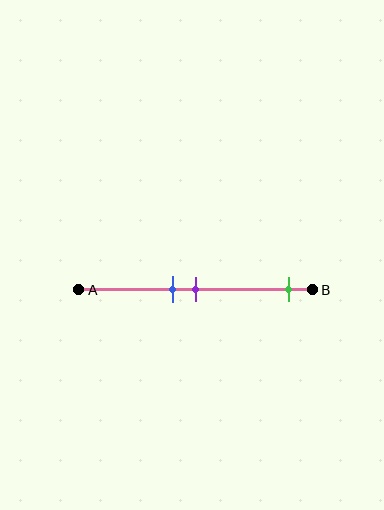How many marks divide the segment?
There are 3 marks dividing the segment.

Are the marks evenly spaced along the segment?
No, the marks are not evenly spaced.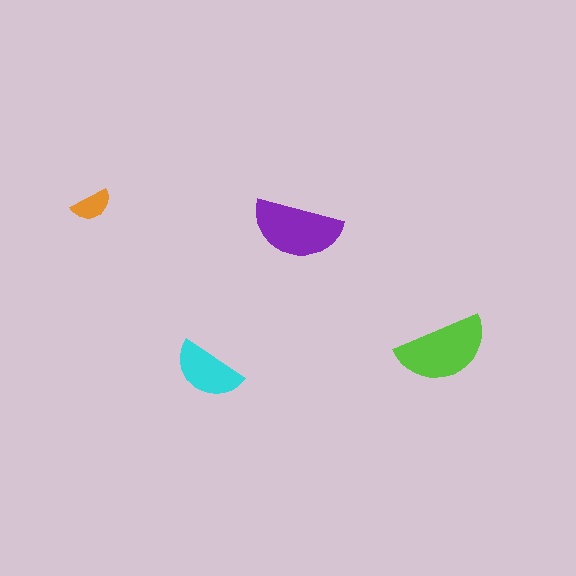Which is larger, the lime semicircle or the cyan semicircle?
The lime one.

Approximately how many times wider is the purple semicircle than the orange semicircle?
About 2 times wider.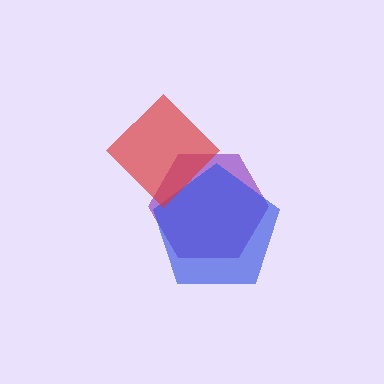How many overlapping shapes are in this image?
There are 3 overlapping shapes in the image.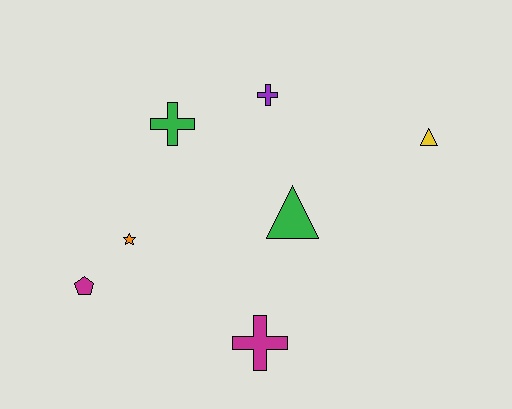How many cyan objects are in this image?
There are no cyan objects.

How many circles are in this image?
There are no circles.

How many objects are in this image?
There are 7 objects.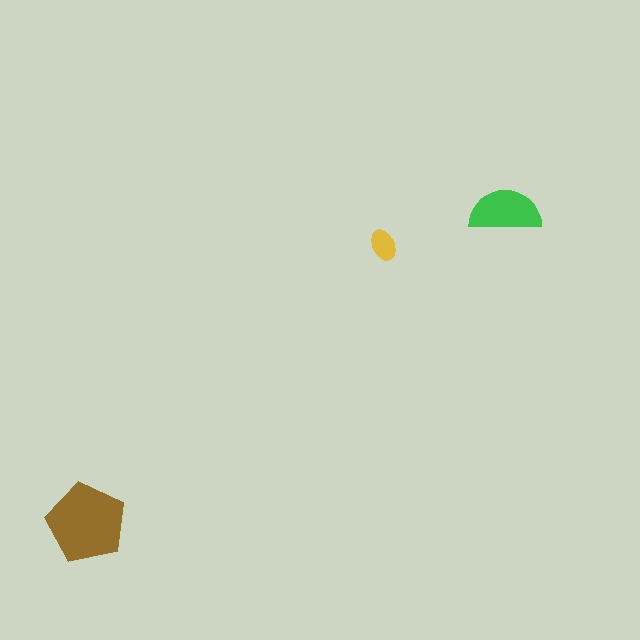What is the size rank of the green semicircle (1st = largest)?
2nd.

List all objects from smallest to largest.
The yellow ellipse, the green semicircle, the brown pentagon.